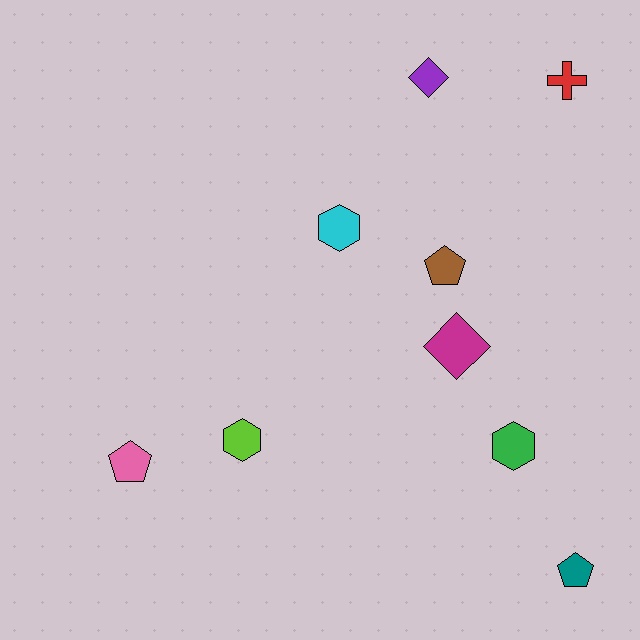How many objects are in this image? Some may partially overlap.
There are 9 objects.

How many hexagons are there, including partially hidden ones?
There are 3 hexagons.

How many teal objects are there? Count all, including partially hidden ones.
There is 1 teal object.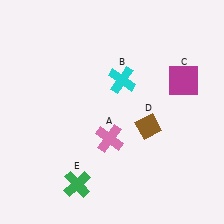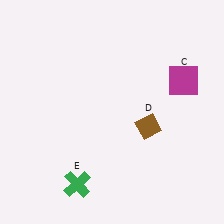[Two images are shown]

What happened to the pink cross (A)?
The pink cross (A) was removed in Image 2. It was in the bottom-left area of Image 1.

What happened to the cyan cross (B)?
The cyan cross (B) was removed in Image 2. It was in the top-right area of Image 1.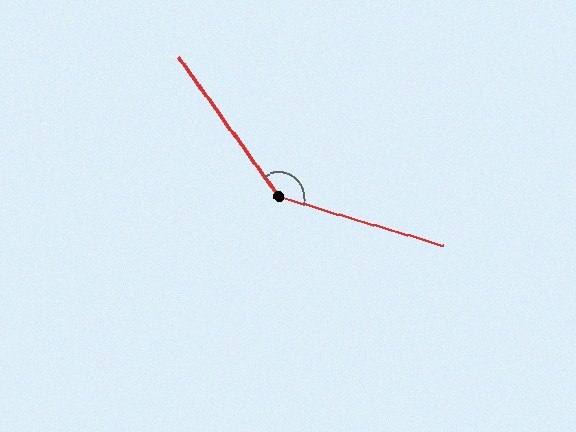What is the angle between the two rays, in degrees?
Approximately 142 degrees.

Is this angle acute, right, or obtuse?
It is obtuse.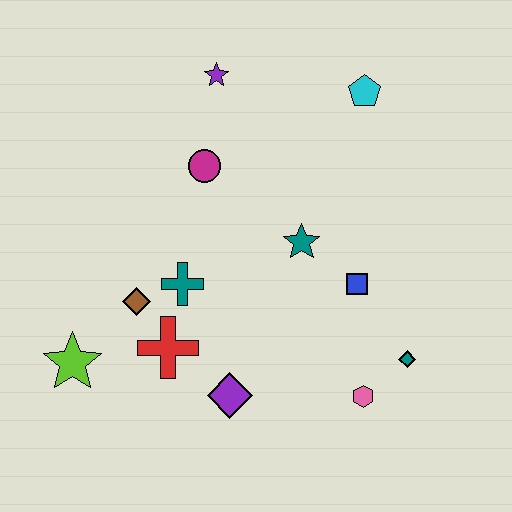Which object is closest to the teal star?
The blue square is closest to the teal star.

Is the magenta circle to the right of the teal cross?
Yes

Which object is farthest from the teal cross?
The cyan pentagon is farthest from the teal cross.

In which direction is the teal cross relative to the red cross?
The teal cross is above the red cross.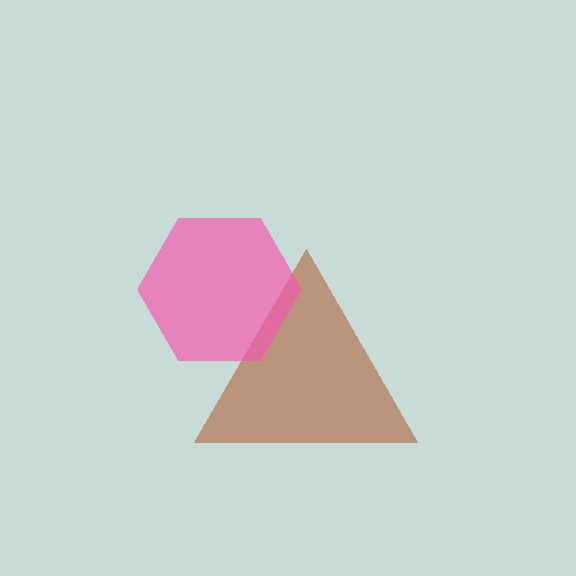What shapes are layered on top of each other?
The layered shapes are: a brown triangle, a pink hexagon.